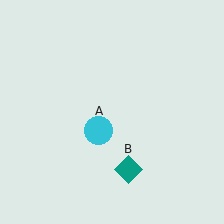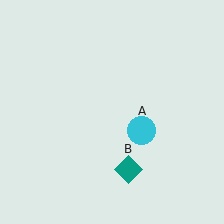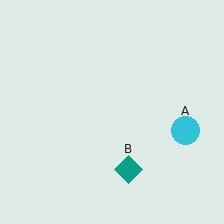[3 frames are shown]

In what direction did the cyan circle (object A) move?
The cyan circle (object A) moved right.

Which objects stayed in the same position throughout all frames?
Teal diamond (object B) remained stationary.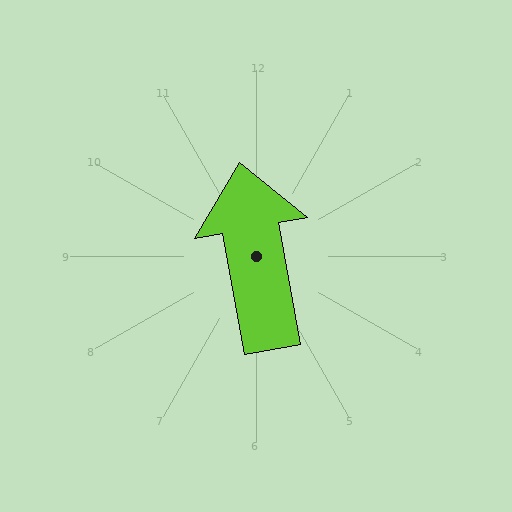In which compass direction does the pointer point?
North.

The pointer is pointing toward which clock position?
Roughly 12 o'clock.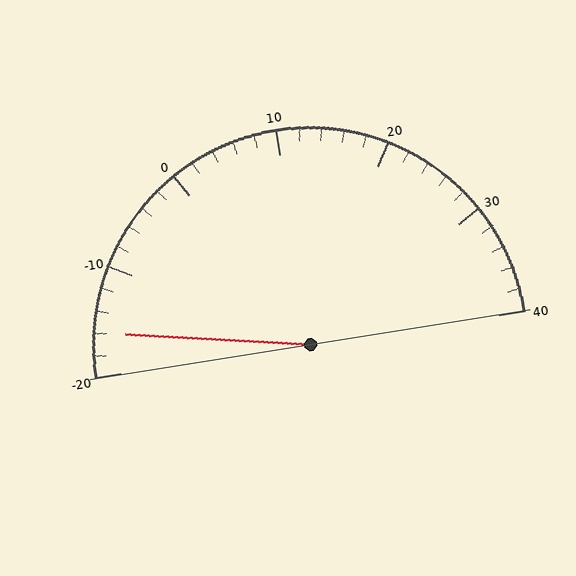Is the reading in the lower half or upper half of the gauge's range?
The reading is in the lower half of the range (-20 to 40).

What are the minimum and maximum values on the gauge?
The gauge ranges from -20 to 40.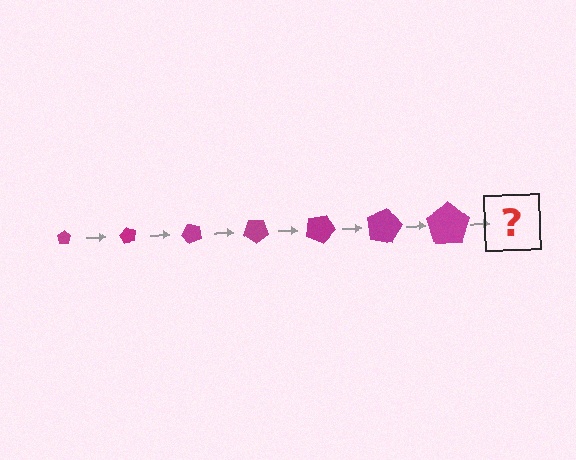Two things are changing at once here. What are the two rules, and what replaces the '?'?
The two rules are that the pentagon grows larger each step and it rotates 60 degrees each step. The '?' should be a pentagon, larger than the previous one and rotated 420 degrees from the start.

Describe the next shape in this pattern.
It should be a pentagon, larger than the previous one and rotated 420 degrees from the start.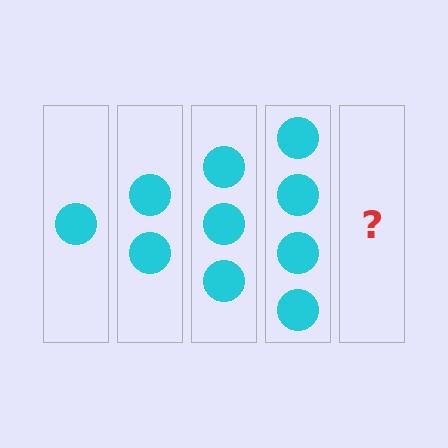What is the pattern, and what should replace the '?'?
The pattern is that each step adds one more circle. The '?' should be 5 circles.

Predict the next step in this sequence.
The next step is 5 circles.